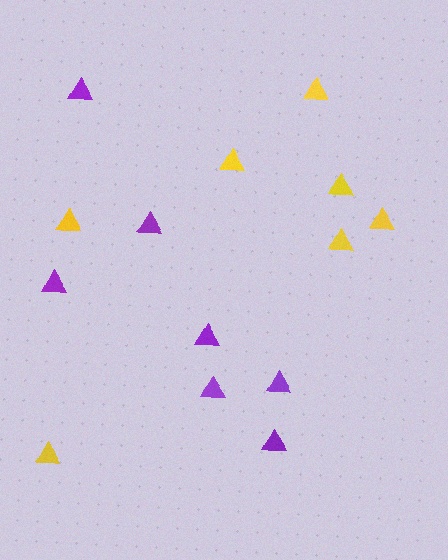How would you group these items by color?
There are 2 groups: one group of yellow triangles (7) and one group of purple triangles (7).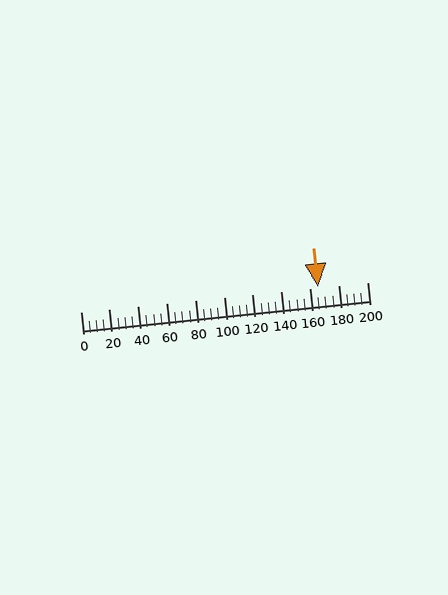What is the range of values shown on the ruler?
The ruler shows values from 0 to 200.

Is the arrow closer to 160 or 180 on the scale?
The arrow is closer to 160.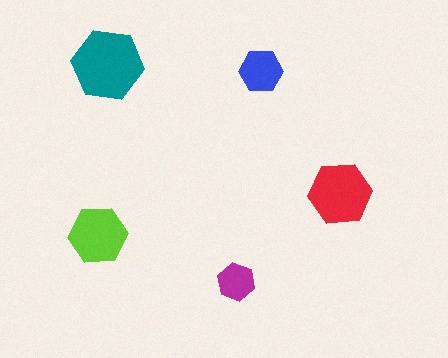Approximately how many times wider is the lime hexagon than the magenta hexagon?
About 1.5 times wider.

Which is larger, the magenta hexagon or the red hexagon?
The red one.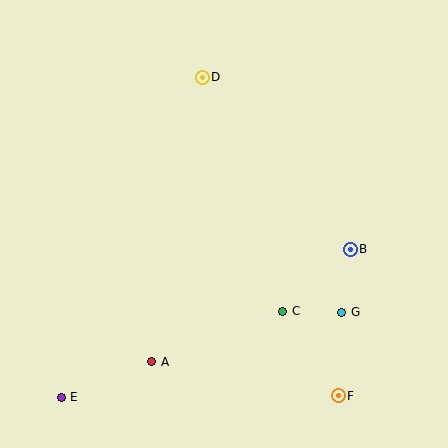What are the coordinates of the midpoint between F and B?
The midpoint between F and B is at (344, 322).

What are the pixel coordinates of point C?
Point C is at (283, 311).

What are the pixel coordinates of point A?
Point A is at (152, 362).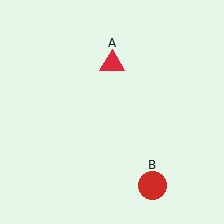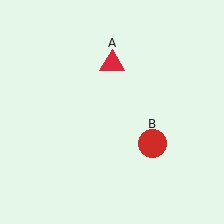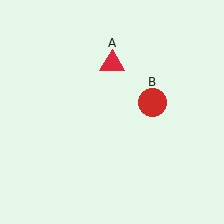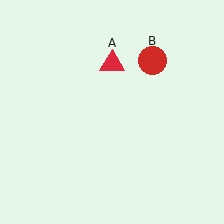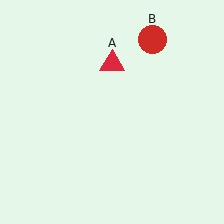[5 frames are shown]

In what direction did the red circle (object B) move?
The red circle (object B) moved up.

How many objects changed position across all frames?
1 object changed position: red circle (object B).